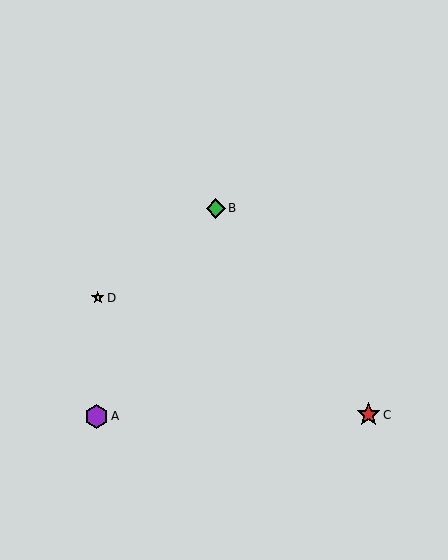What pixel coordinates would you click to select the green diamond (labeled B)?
Click at (216, 209) to select the green diamond B.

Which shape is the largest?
The purple hexagon (labeled A) is the largest.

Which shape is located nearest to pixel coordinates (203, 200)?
The green diamond (labeled B) at (216, 209) is nearest to that location.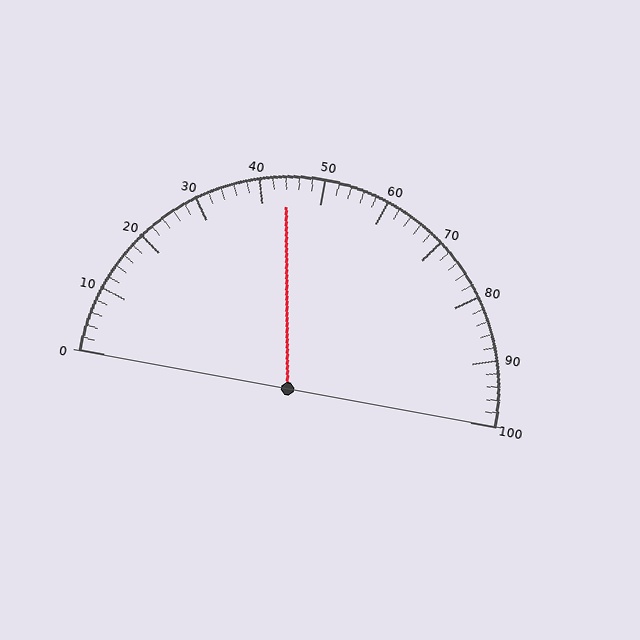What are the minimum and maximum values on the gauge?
The gauge ranges from 0 to 100.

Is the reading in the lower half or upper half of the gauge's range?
The reading is in the lower half of the range (0 to 100).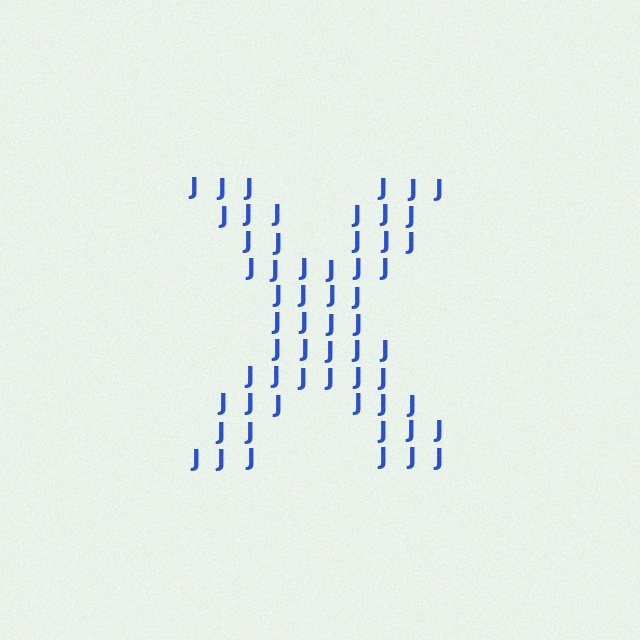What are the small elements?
The small elements are letter J's.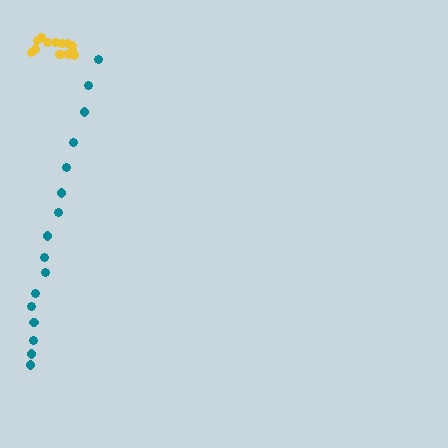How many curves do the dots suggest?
There are 2 distinct paths.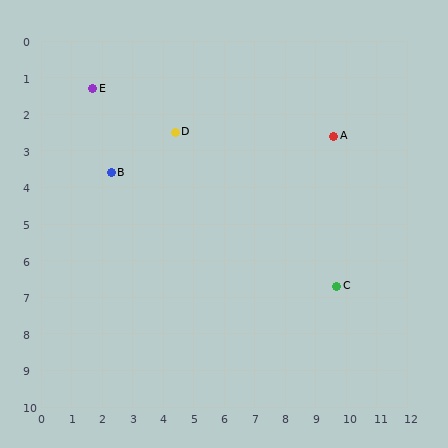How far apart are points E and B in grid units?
Points E and B are about 2.4 grid units apart.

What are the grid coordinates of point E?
Point E is at approximately (1.7, 1.3).